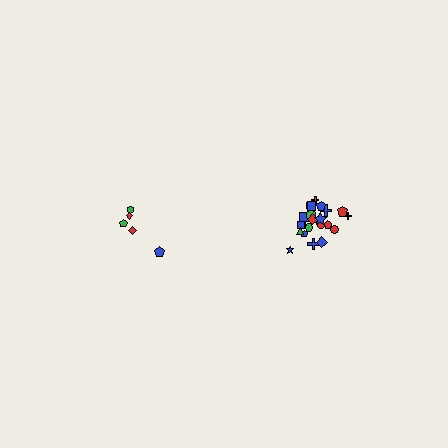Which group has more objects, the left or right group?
The right group.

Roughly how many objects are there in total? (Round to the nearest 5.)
Roughly 25 objects in total.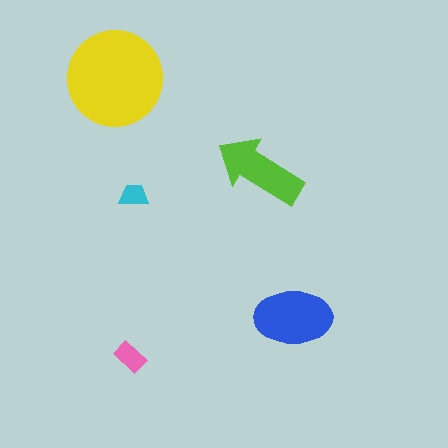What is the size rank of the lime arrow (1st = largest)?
3rd.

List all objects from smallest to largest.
The cyan trapezoid, the pink rectangle, the lime arrow, the blue ellipse, the yellow circle.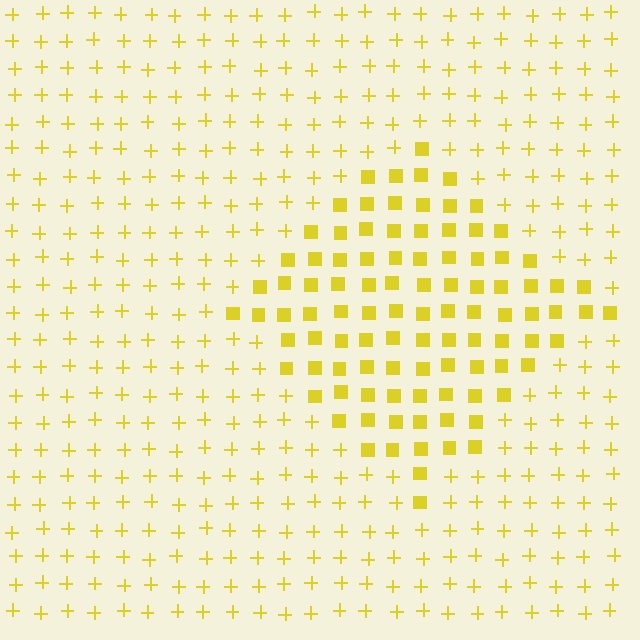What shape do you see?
I see a diamond.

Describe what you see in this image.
The image is filled with small yellow elements arranged in a uniform grid. A diamond-shaped region contains squares, while the surrounding area contains plus signs. The boundary is defined purely by the change in element shape.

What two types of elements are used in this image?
The image uses squares inside the diamond region and plus signs outside it.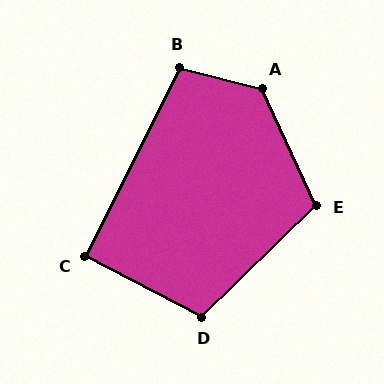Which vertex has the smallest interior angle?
C, at approximately 91 degrees.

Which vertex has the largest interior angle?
A, at approximately 129 degrees.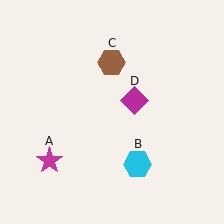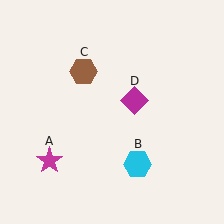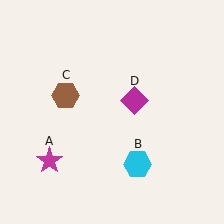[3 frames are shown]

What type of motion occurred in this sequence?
The brown hexagon (object C) rotated counterclockwise around the center of the scene.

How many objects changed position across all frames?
1 object changed position: brown hexagon (object C).